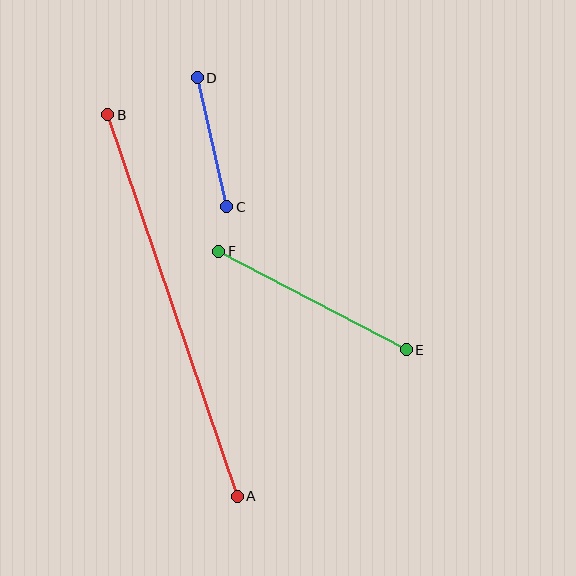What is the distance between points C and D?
The distance is approximately 133 pixels.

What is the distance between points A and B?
The distance is approximately 403 pixels.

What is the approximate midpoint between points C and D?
The midpoint is at approximately (212, 142) pixels.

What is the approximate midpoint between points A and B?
The midpoint is at approximately (173, 305) pixels.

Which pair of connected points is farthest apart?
Points A and B are farthest apart.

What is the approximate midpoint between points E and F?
The midpoint is at approximately (312, 301) pixels.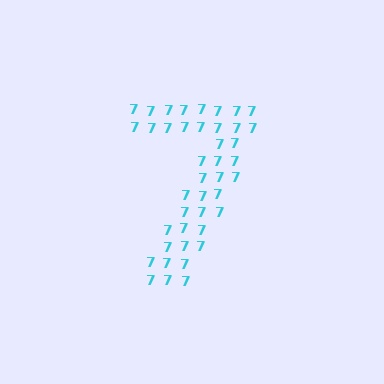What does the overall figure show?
The overall figure shows the digit 7.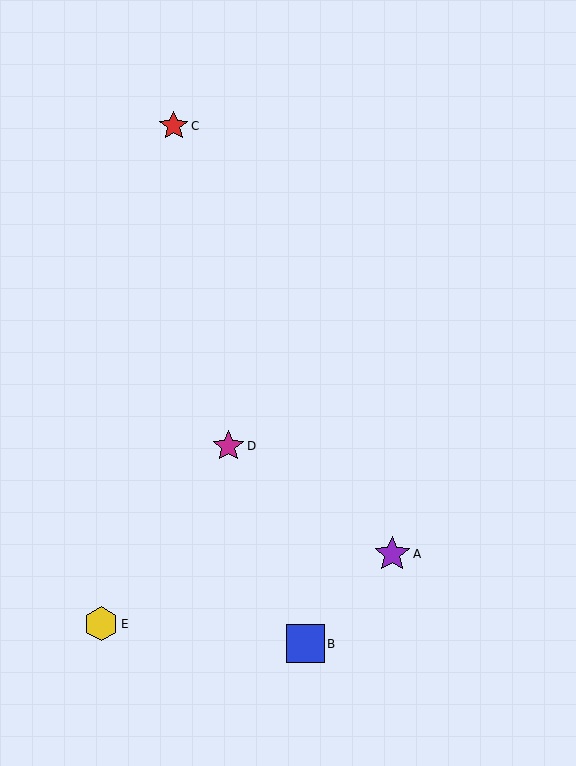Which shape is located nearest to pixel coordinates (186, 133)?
The red star (labeled C) at (174, 126) is nearest to that location.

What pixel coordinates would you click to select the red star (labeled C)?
Click at (174, 126) to select the red star C.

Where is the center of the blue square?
The center of the blue square is at (305, 644).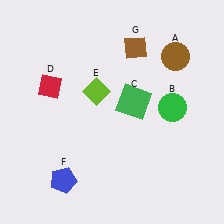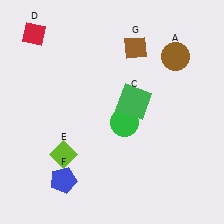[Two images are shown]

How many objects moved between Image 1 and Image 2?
3 objects moved between the two images.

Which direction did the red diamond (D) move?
The red diamond (D) moved up.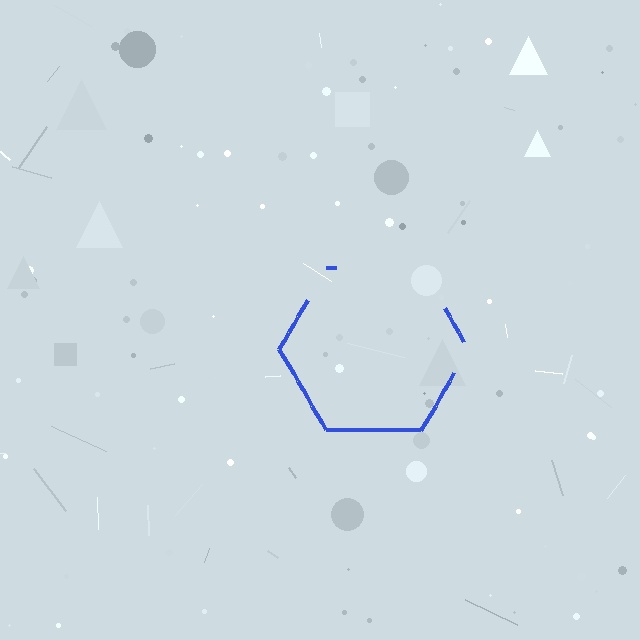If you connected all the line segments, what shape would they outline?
They would outline a hexagon.